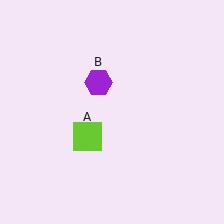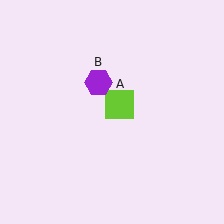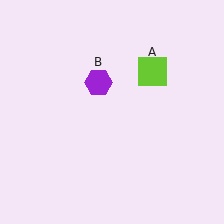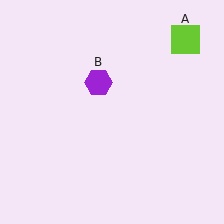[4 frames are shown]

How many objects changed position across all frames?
1 object changed position: lime square (object A).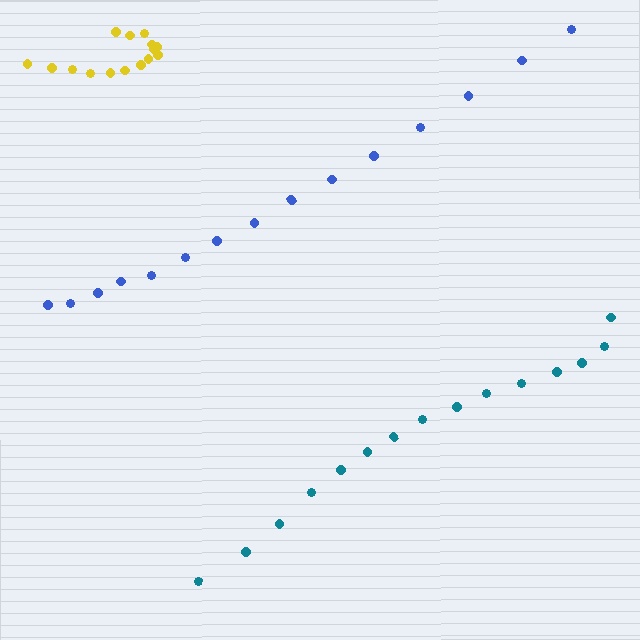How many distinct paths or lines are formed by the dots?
There are 3 distinct paths.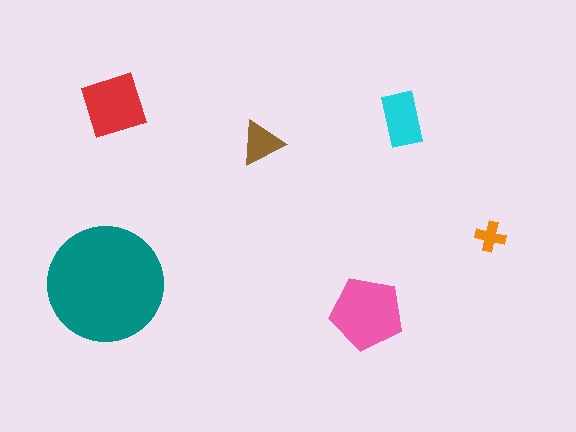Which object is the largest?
The teal circle.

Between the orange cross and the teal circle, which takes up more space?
The teal circle.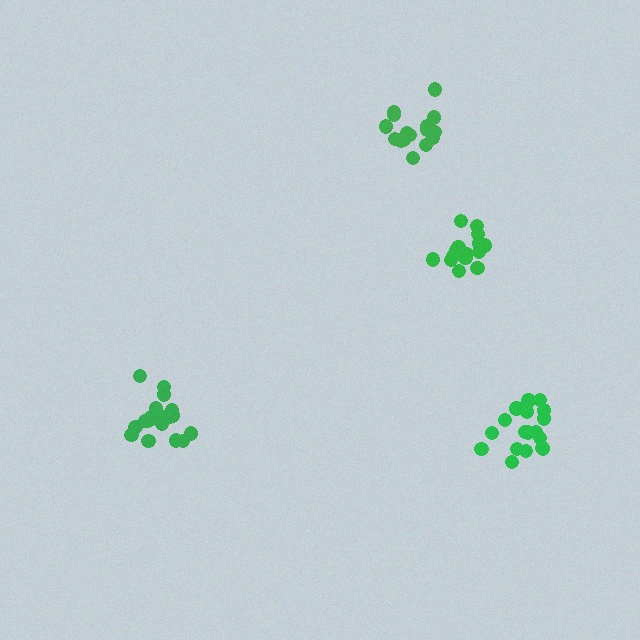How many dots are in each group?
Group 1: 15 dots, Group 2: 16 dots, Group 3: 19 dots, Group 4: 19 dots (69 total).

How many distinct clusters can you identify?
There are 4 distinct clusters.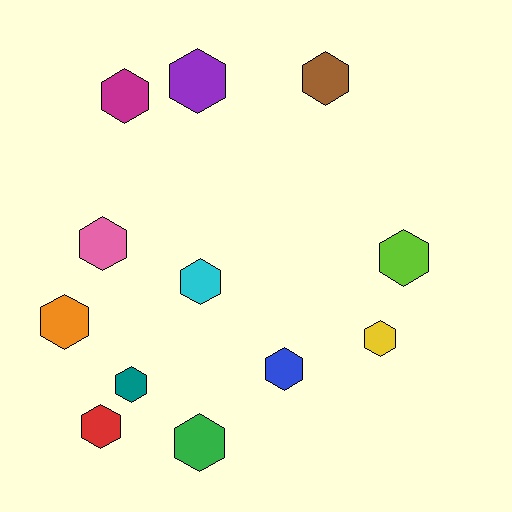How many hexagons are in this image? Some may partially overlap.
There are 12 hexagons.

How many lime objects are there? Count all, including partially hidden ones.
There is 1 lime object.